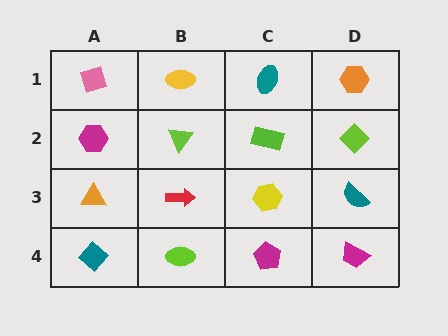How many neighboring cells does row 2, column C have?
4.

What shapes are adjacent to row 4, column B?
A red arrow (row 3, column B), a teal diamond (row 4, column A), a magenta pentagon (row 4, column C).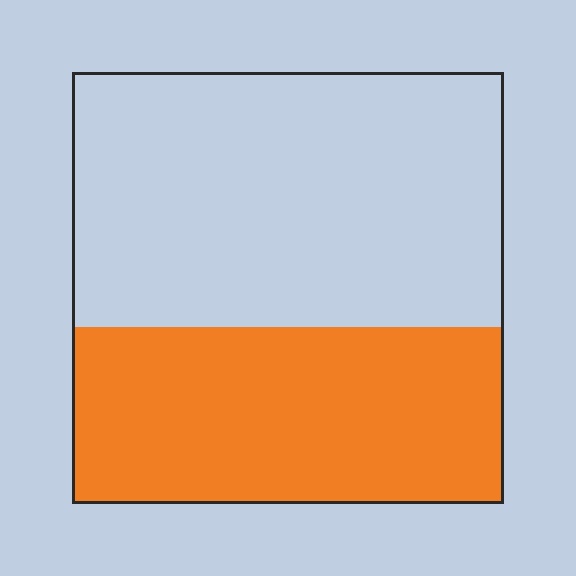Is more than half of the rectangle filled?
No.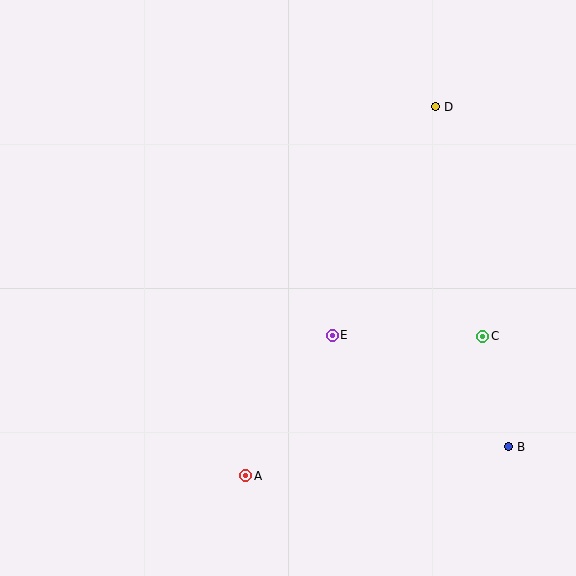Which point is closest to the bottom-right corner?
Point B is closest to the bottom-right corner.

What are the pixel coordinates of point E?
Point E is at (332, 335).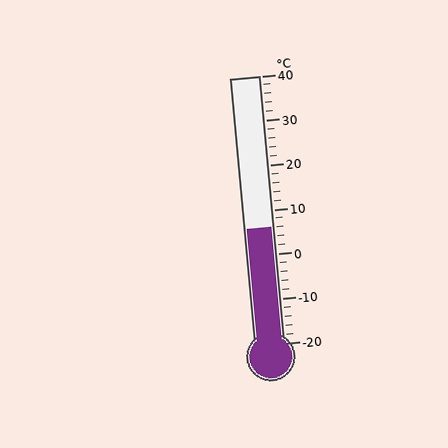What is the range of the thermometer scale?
The thermometer scale ranges from -20°C to 40°C.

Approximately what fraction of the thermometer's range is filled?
The thermometer is filled to approximately 45% of its range.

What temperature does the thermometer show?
The thermometer shows approximately 6°C.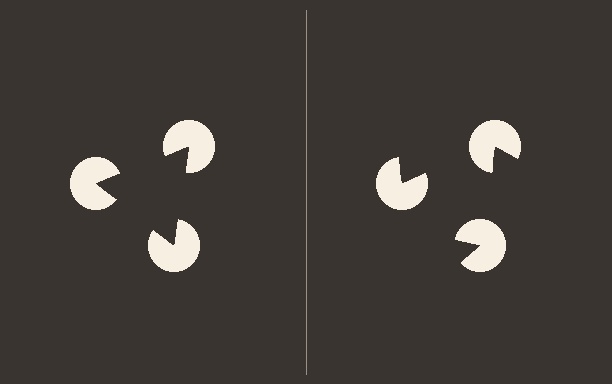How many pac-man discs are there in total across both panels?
6 — 3 on each side.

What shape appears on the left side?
An illusory triangle.